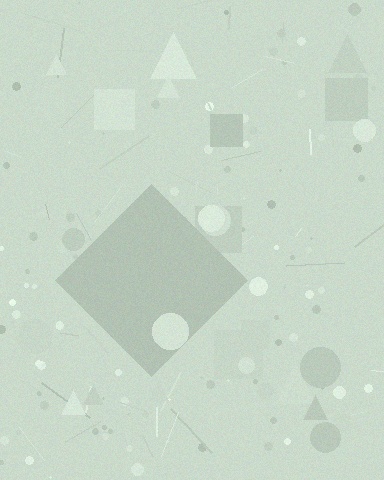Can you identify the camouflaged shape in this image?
The camouflaged shape is a diamond.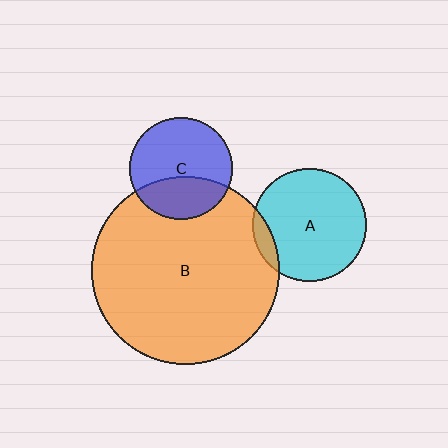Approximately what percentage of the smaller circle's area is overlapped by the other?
Approximately 10%.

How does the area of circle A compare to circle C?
Approximately 1.2 times.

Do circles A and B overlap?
Yes.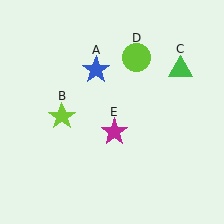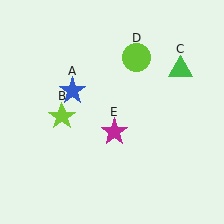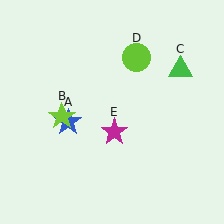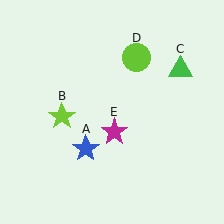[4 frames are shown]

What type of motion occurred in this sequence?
The blue star (object A) rotated counterclockwise around the center of the scene.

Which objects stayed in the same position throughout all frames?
Lime star (object B) and green triangle (object C) and lime circle (object D) and magenta star (object E) remained stationary.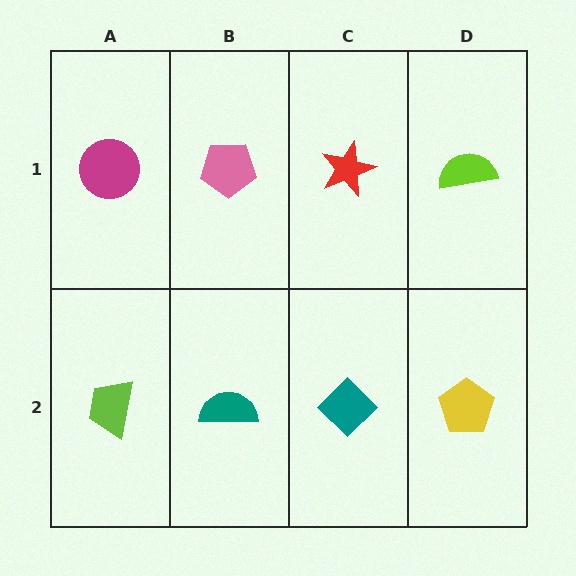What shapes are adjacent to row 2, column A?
A magenta circle (row 1, column A), a teal semicircle (row 2, column B).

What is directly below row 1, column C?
A teal diamond.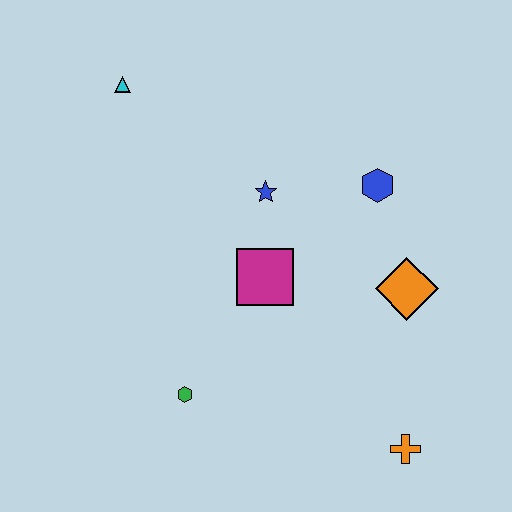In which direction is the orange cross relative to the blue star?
The orange cross is below the blue star.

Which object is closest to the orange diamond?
The blue hexagon is closest to the orange diamond.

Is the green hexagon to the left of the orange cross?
Yes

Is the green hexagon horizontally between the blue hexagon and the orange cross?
No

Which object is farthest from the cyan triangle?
The orange cross is farthest from the cyan triangle.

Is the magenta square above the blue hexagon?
No